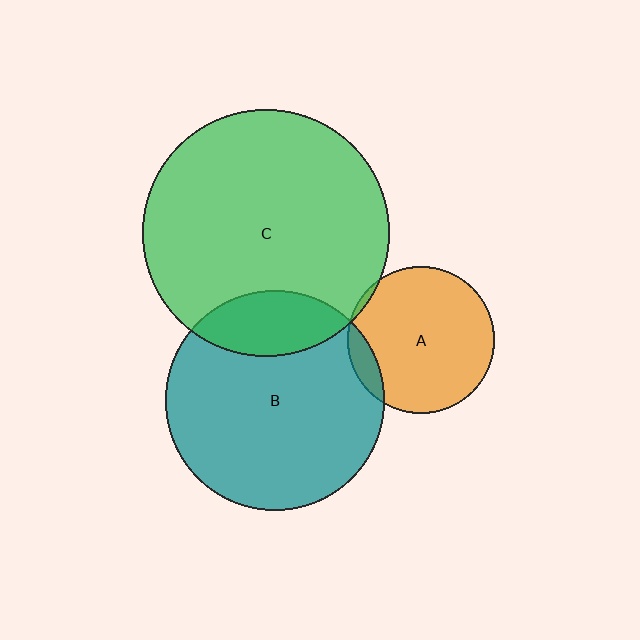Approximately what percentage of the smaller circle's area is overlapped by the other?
Approximately 20%.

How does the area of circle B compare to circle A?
Approximately 2.2 times.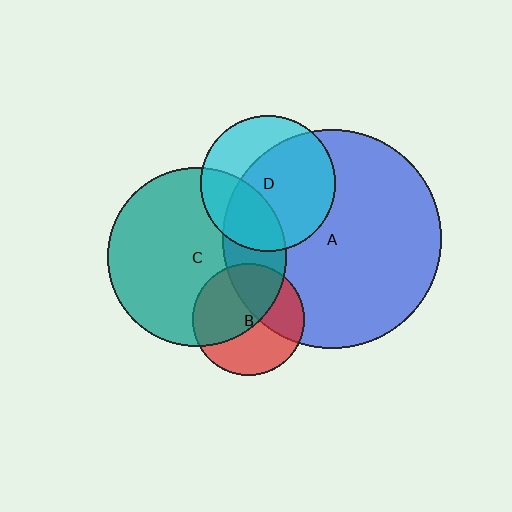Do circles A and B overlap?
Yes.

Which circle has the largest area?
Circle A (blue).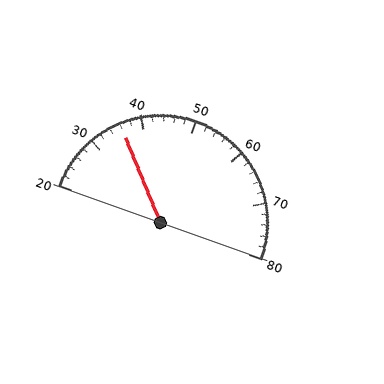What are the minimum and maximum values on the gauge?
The gauge ranges from 20 to 80.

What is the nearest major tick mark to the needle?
The nearest major tick mark is 40.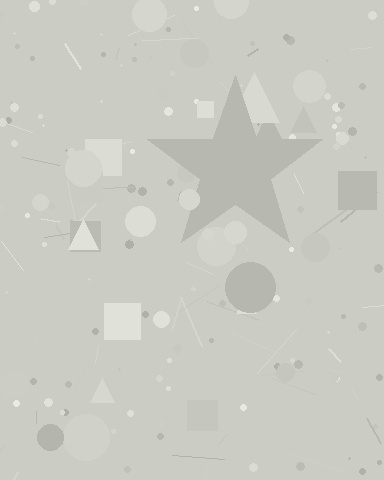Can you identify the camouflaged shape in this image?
The camouflaged shape is a star.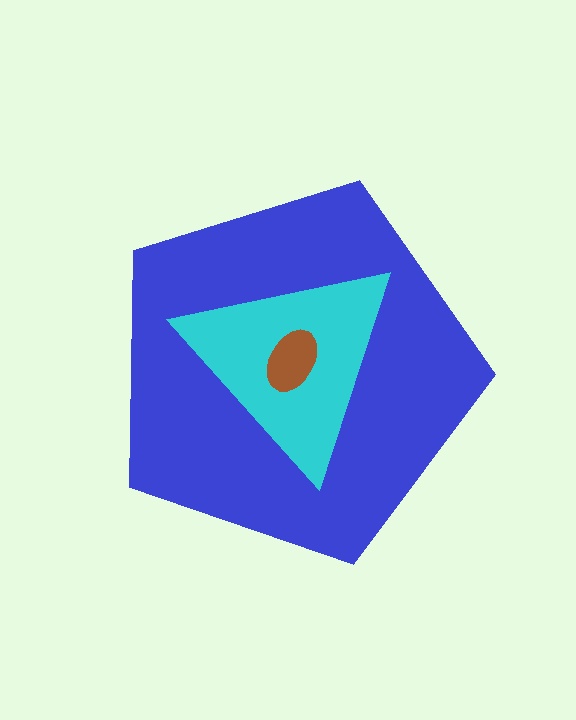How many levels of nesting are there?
3.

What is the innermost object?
The brown ellipse.